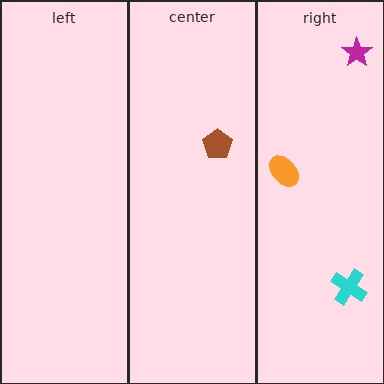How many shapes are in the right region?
3.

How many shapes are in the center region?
1.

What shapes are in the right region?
The orange ellipse, the cyan cross, the magenta star.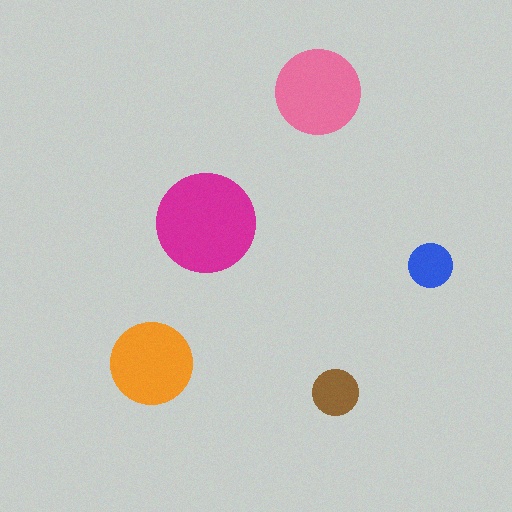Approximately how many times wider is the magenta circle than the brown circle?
About 2 times wider.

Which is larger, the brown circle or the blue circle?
The brown one.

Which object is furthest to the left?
The orange circle is leftmost.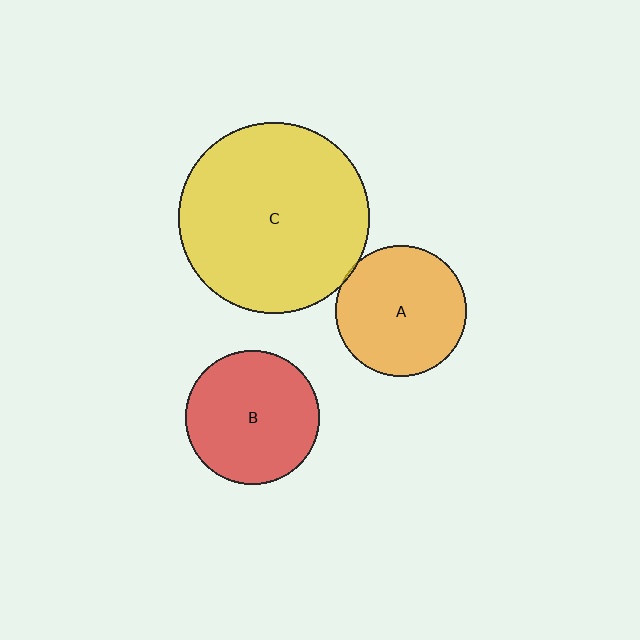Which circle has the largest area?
Circle C (yellow).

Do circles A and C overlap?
Yes.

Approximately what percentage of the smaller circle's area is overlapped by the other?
Approximately 5%.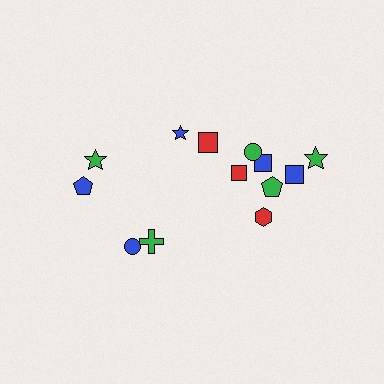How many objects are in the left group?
There are 5 objects.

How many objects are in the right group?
There are 8 objects.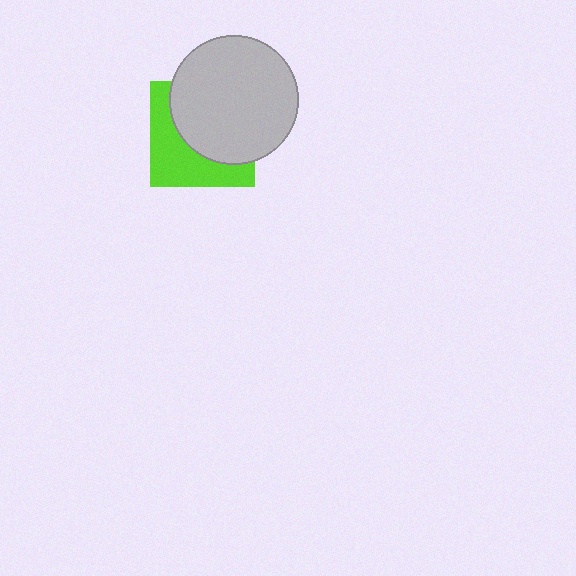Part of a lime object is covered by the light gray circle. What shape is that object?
It is a square.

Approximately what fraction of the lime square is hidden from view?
Roughly 56% of the lime square is hidden behind the light gray circle.